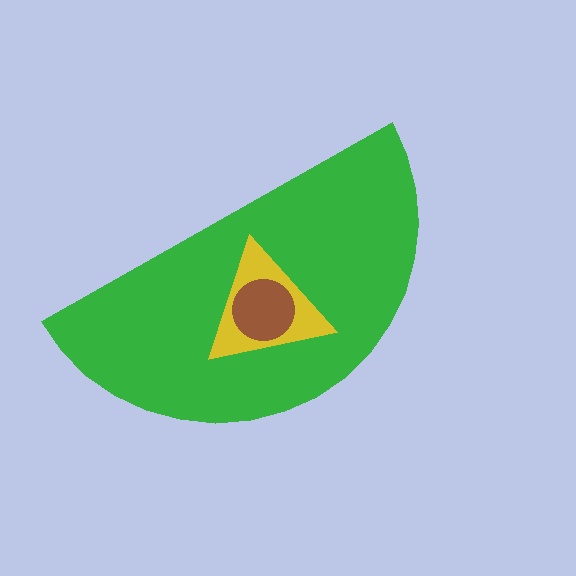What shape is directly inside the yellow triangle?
The brown circle.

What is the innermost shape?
The brown circle.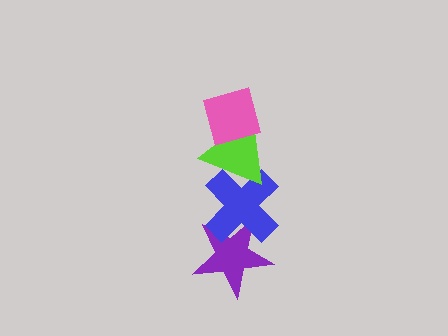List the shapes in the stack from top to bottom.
From top to bottom: the pink diamond, the lime triangle, the blue cross, the purple star.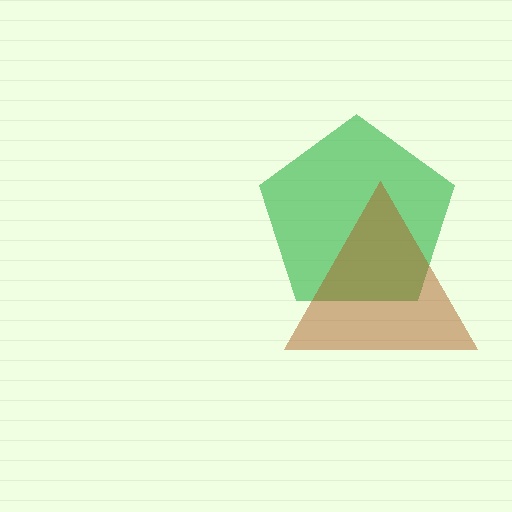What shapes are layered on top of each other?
The layered shapes are: a green pentagon, a brown triangle.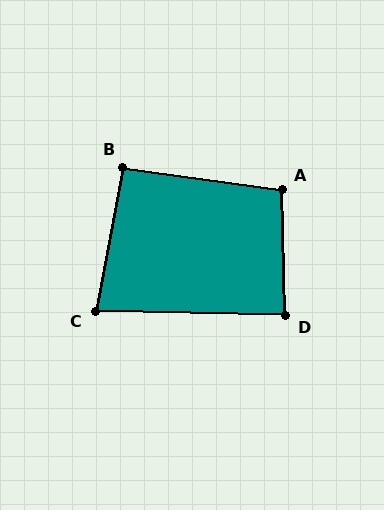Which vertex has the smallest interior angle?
C, at approximately 81 degrees.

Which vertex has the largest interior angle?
A, at approximately 99 degrees.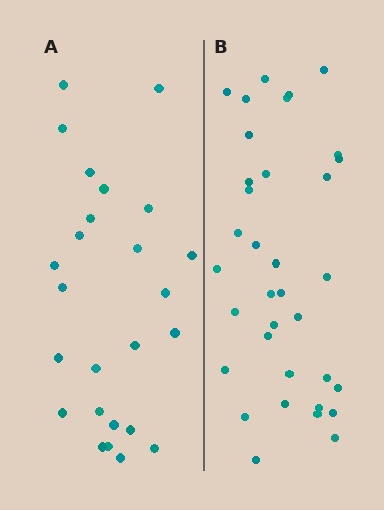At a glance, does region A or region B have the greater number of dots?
Region B (the right region) has more dots.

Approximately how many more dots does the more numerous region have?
Region B has roughly 10 or so more dots than region A.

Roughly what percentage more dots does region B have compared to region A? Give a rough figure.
About 40% more.